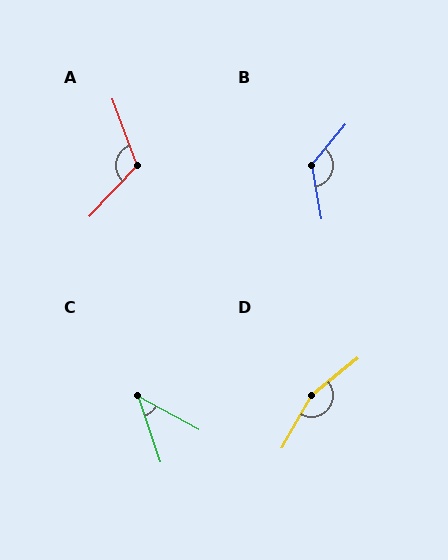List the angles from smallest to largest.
C (42°), A (116°), B (131°), D (158°).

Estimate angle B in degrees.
Approximately 131 degrees.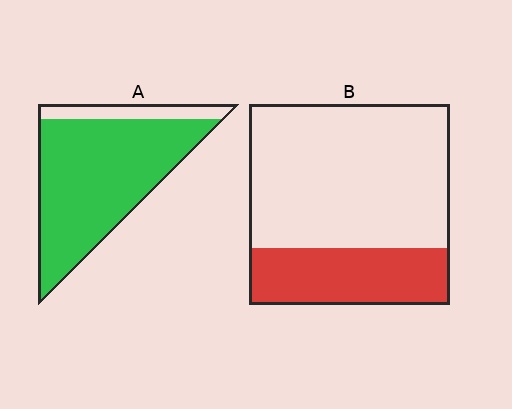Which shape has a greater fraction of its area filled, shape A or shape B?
Shape A.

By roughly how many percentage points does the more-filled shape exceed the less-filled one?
By roughly 55 percentage points (A over B).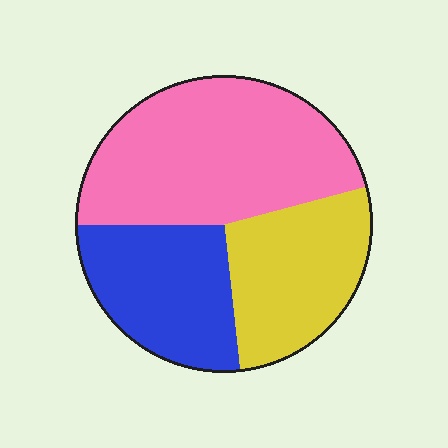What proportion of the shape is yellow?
Yellow covers about 25% of the shape.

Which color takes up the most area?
Pink, at roughly 45%.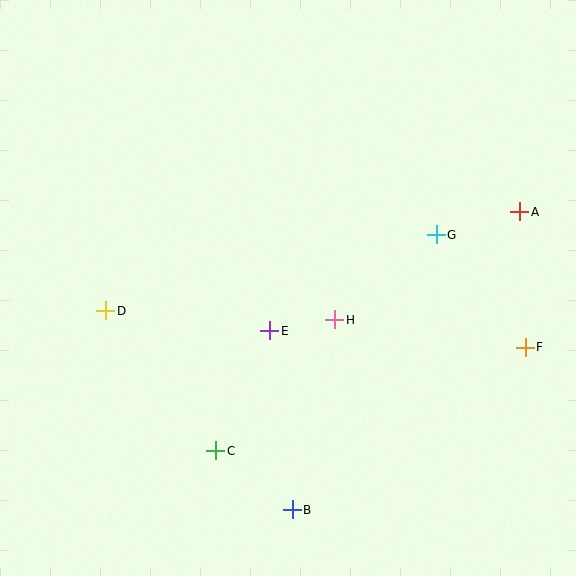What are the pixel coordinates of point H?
Point H is at (335, 320).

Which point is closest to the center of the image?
Point E at (270, 331) is closest to the center.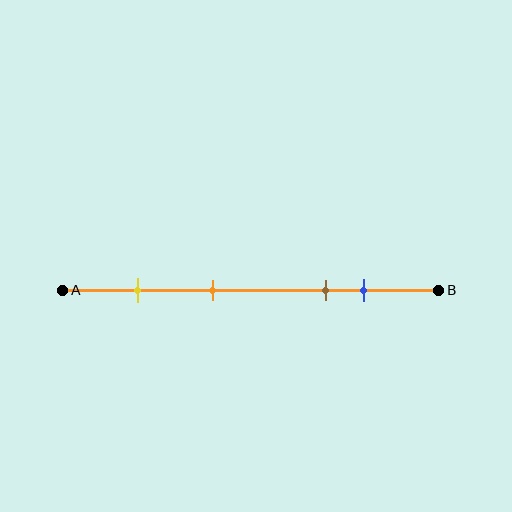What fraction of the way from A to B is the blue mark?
The blue mark is approximately 80% (0.8) of the way from A to B.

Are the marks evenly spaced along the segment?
No, the marks are not evenly spaced.